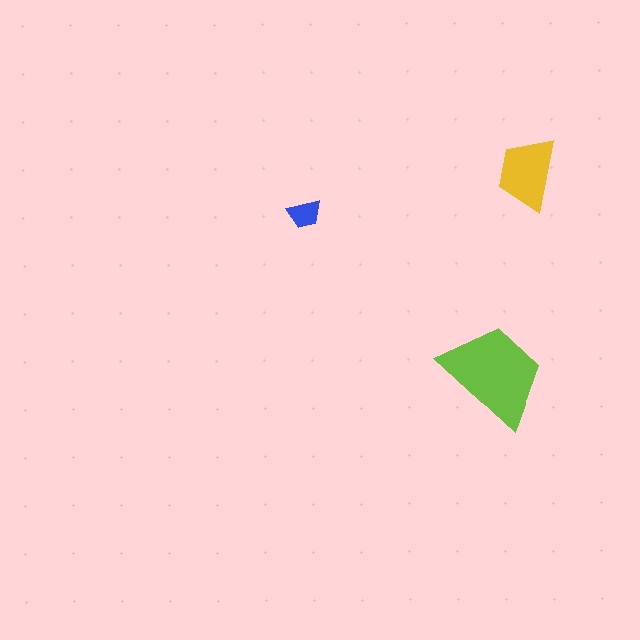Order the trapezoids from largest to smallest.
the lime one, the yellow one, the blue one.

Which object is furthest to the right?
The yellow trapezoid is rightmost.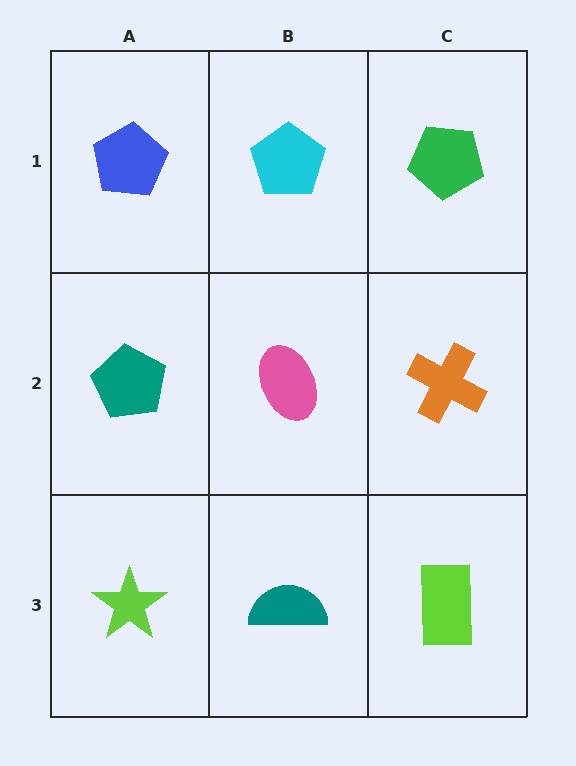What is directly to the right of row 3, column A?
A teal semicircle.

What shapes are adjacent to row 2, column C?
A green pentagon (row 1, column C), a lime rectangle (row 3, column C), a pink ellipse (row 2, column B).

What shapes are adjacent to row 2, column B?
A cyan pentagon (row 1, column B), a teal semicircle (row 3, column B), a teal pentagon (row 2, column A), an orange cross (row 2, column C).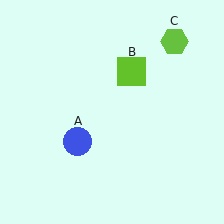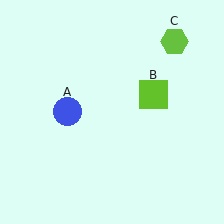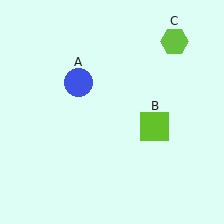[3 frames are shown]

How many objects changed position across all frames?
2 objects changed position: blue circle (object A), lime square (object B).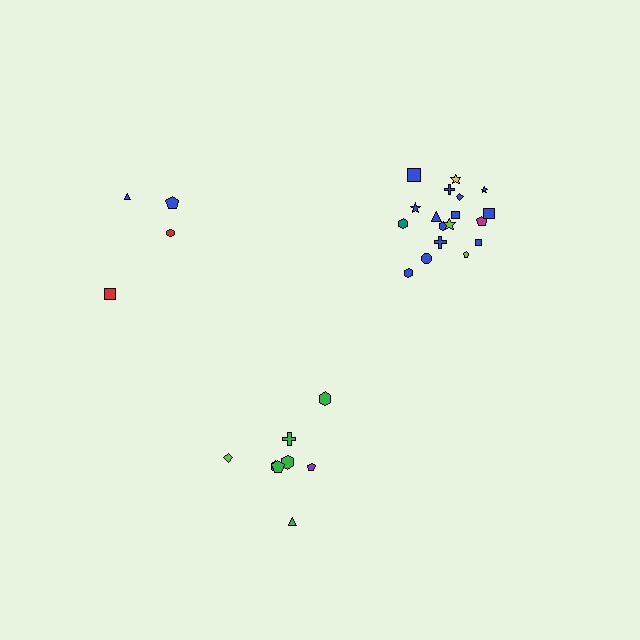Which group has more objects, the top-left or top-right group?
The top-right group.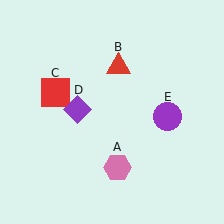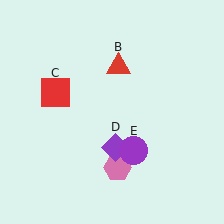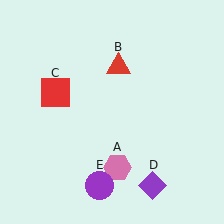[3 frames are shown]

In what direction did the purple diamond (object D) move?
The purple diamond (object D) moved down and to the right.